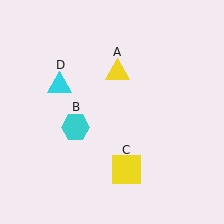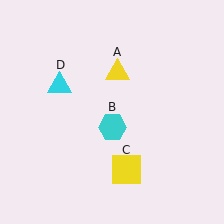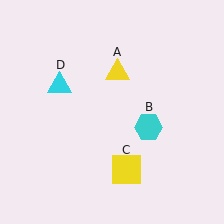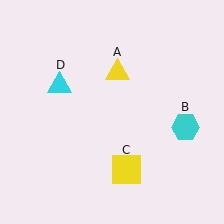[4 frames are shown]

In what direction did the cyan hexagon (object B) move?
The cyan hexagon (object B) moved right.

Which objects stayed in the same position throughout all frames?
Yellow triangle (object A) and yellow square (object C) and cyan triangle (object D) remained stationary.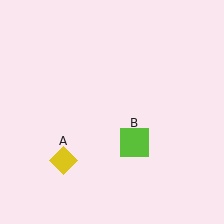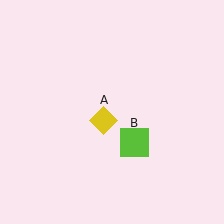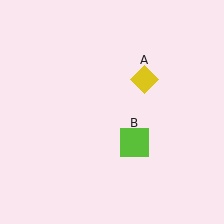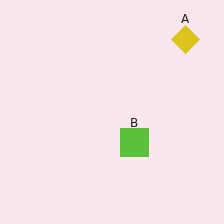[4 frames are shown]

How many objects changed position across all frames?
1 object changed position: yellow diamond (object A).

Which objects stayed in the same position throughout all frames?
Lime square (object B) remained stationary.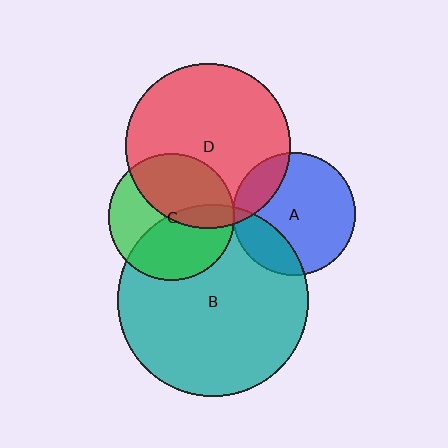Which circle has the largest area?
Circle B (teal).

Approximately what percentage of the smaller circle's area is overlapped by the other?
Approximately 5%.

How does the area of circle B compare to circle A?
Approximately 2.4 times.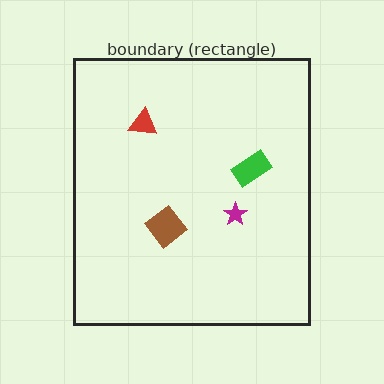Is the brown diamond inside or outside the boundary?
Inside.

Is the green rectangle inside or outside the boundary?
Inside.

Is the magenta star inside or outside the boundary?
Inside.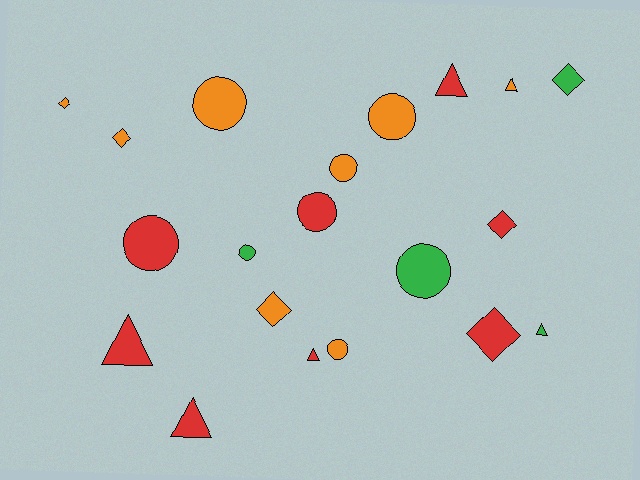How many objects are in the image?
There are 20 objects.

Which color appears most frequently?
Red, with 8 objects.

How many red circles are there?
There are 2 red circles.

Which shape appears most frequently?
Circle, with 8 objects.